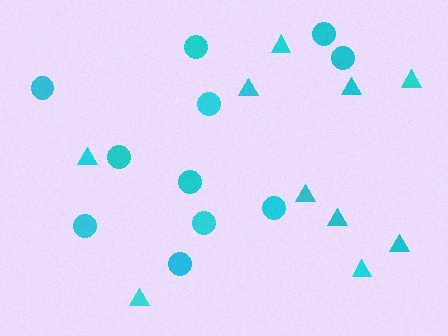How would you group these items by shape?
There are 2 groups: one group of triangles (10) and one group of circles (11).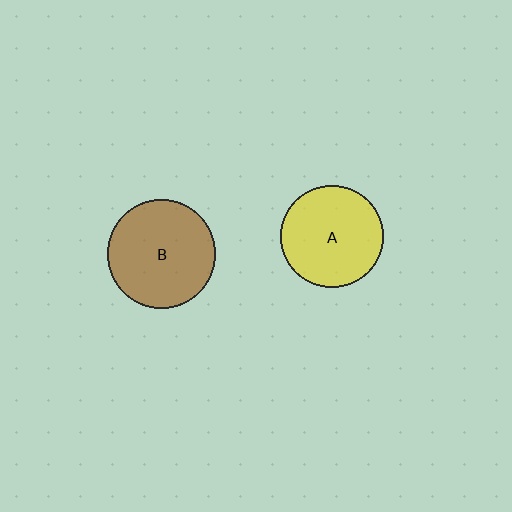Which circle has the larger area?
Circle B (brown).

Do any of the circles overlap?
No, none of the circles overlap.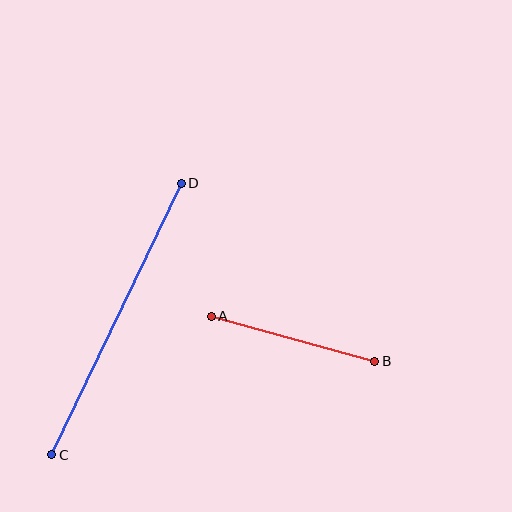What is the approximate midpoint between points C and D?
The midpoint is at approximately (117, 319) pixels.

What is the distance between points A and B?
The distance is approximately 170 pixels.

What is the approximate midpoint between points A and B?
The midpoint is at approximately (293, 339) pixels.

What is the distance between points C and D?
The distance is approximately 301 pixels.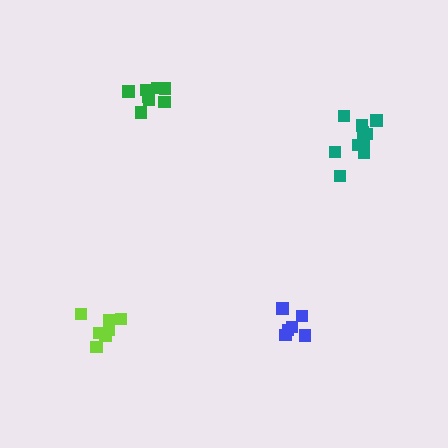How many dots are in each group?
Group 1: 8 dots, Group 2: 6 dots, Group 3: 10 dots, Group 4: 7 dots (31 total).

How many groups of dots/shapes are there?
There are 4 groups.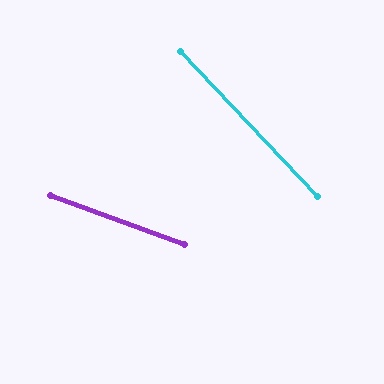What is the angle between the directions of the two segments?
Approximately 26 degrees.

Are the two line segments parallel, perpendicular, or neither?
Neither parallel nor perpendicular — they differ by about 26°.